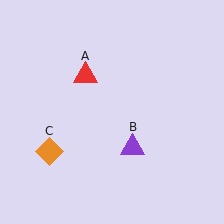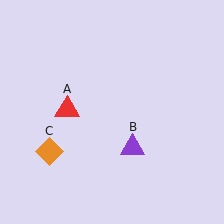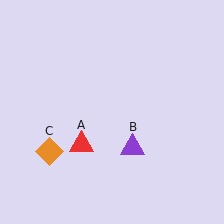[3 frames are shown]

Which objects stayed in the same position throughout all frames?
Purple triangle (object B) and orange diamond (object C) remained stationary.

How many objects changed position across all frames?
1 object changed position: red triangle (object A).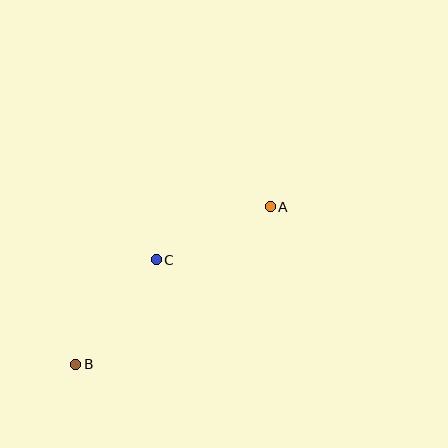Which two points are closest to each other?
Points A and C are closest to each other.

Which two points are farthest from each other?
Points A and B are farthest from each other.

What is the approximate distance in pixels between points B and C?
The distance between B and C is approximately 132 pixels.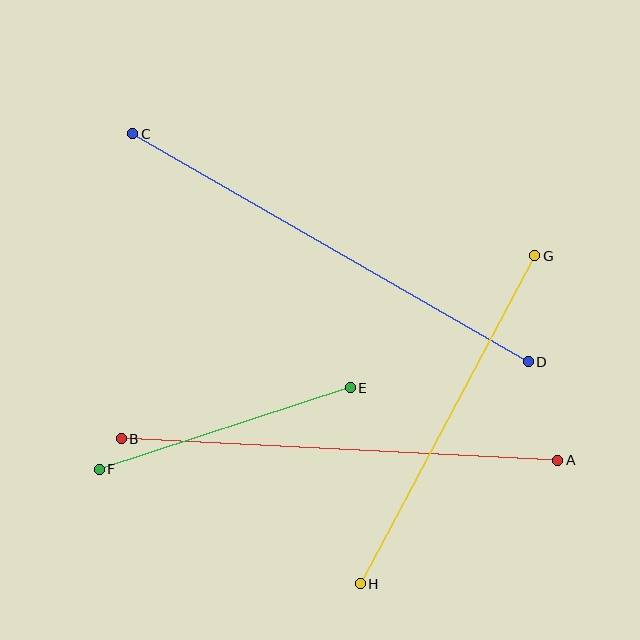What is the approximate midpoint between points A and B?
The midpoint is at approximately (339, 449) pixels.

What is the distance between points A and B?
The distance is approximately 437 pixels.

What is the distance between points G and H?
The distance is approximately 372 pixels.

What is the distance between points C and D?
The distance is approximately 457 pixels.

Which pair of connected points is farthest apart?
Points C and D are farthest apart.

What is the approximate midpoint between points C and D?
The midpoint is at approximately (331, 248) pixels.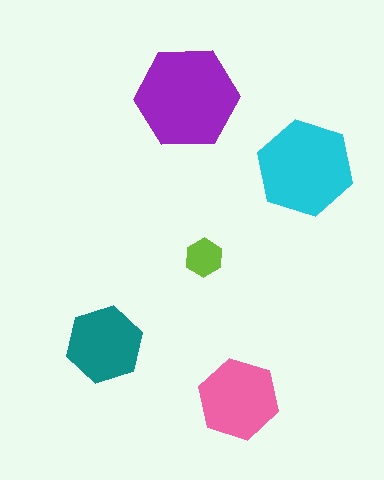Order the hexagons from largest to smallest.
the purple one, the cyan one, the pink one, the teal one, the lime one.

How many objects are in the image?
There are 5 objects in the image.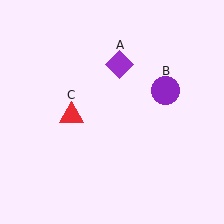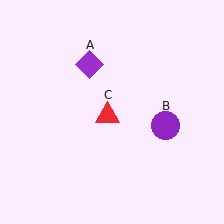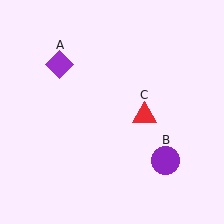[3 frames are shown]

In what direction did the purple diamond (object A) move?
The purple diamond (object A) moved left.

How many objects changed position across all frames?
3 objects changed position: purple diamond (object A), purple circle (object B), red triangle (object C).